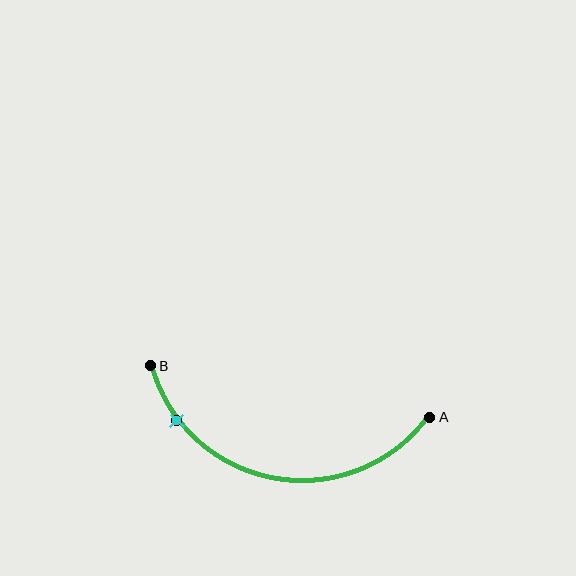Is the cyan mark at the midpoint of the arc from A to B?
No. The cyan mark lies on the arc but is closer to endpoint B. The arc midpoint would be at the point on the curve equidistant along the arc from both A and B.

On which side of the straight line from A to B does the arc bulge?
The arc bulges below the straight line connecting A and B.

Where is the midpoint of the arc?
The arc midpoint is the point on the curve farthest from the straight line joining A and B. It sits below that line.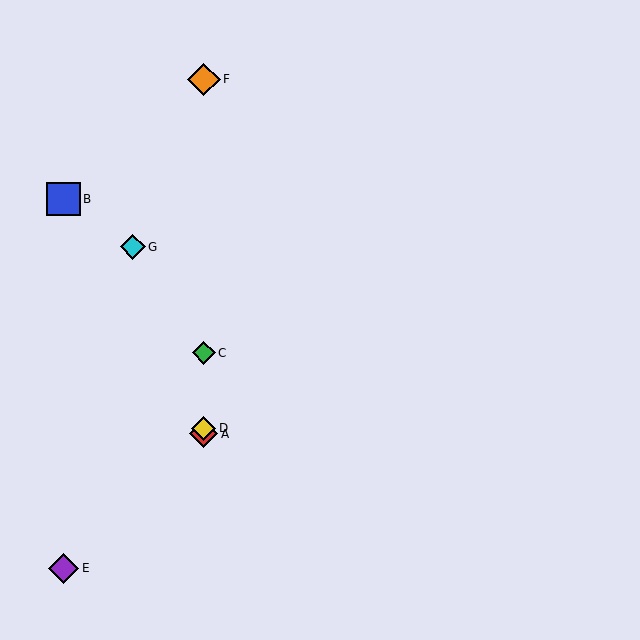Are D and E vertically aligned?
No, D is at x≈204 and E is at x≈64.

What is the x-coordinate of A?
Object A is at x≈204.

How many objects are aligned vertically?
4 objects (A, C, D, F) are aligned vertically.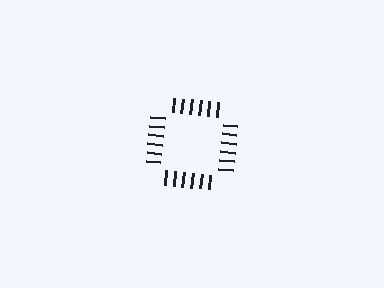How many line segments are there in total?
24 — 6 along each of the 4 edges.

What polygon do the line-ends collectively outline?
An illusory square — the line segments terminate on its edges but no continuous stroke is drawn.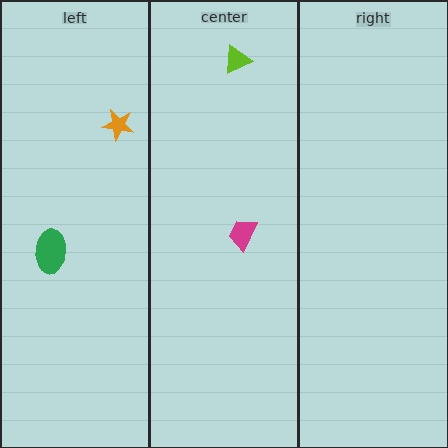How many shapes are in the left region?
2.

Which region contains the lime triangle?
The center region.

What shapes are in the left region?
The green ellipse, the orange star.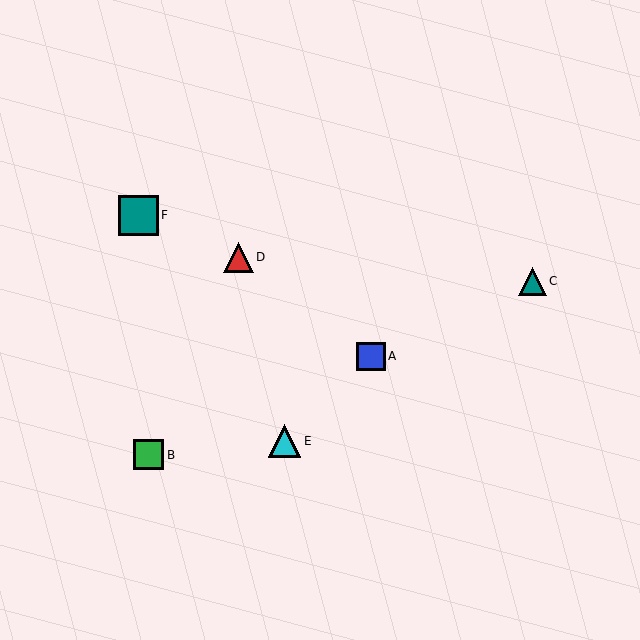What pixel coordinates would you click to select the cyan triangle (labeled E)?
Click at (284, 441) to select the cyan triangle E.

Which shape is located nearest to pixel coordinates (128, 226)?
The teal square (labeled F) at (138, 215) is nearest to that location.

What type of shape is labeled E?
Shape E is a cyan triangle.